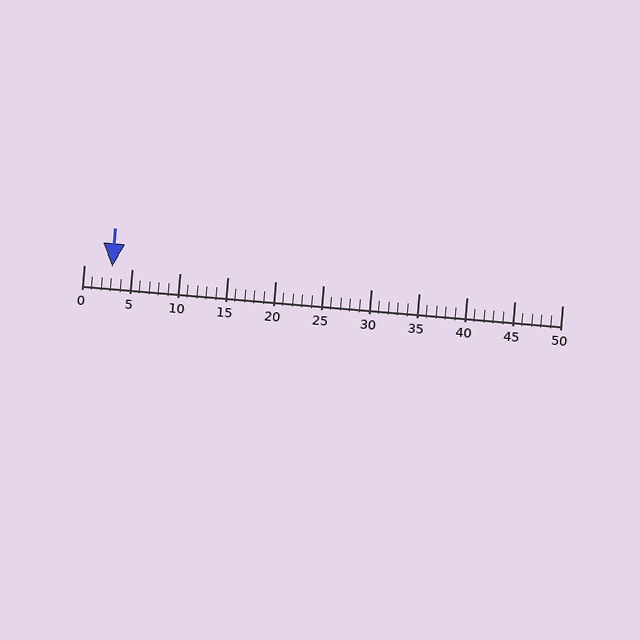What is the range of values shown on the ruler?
The ruler shows values from 0 to 50.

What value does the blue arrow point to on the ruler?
The blue arrow points to approximately 3.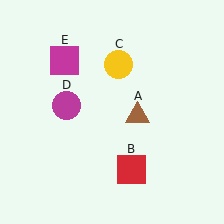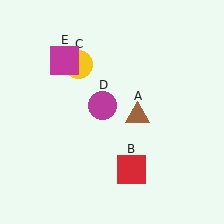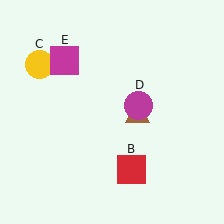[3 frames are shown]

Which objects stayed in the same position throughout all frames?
Brown triangle (object A) and red square (object B) and magenta square (object E) remained stationary.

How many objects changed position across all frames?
2 objects changed position: yellow circle (object C), magenta circle (object D).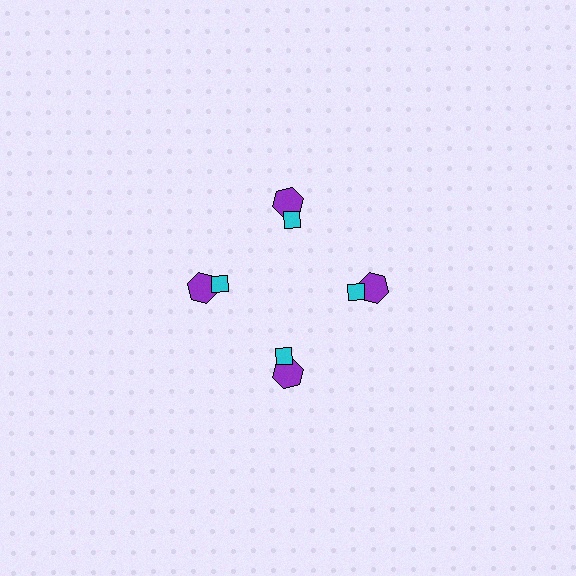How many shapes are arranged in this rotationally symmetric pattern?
There are 8 shapes, arranged in 4 groups of 2.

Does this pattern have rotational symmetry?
Yes, this pattern has 4-fold rotational symmetry. It looks the same after rotating 90 degrees around the center.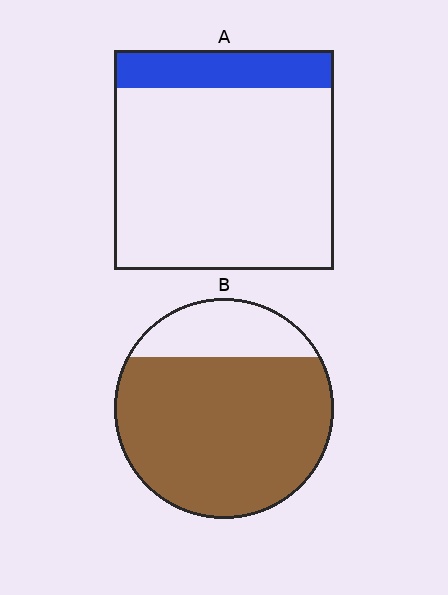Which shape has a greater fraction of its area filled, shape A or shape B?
Shape B.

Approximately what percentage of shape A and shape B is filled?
A is approximately 15% and B is approximately 80%.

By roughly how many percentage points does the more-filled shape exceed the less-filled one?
By roughly 60 percentage points (B over A).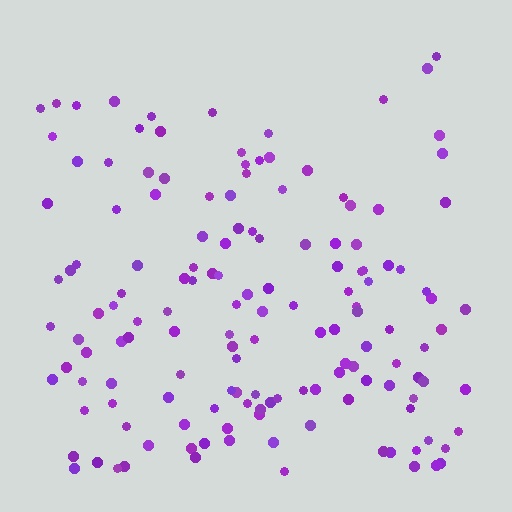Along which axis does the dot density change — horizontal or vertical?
Vertical.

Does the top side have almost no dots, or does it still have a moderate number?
Still a moderate number, just noticeably fewer than the bottom.